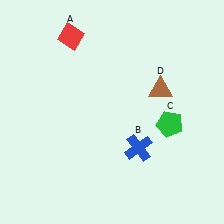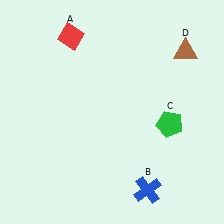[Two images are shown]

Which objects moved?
The objects that moved are: the blue cross (B), the brown triangle (D).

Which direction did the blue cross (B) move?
The blue cross (B) moved down.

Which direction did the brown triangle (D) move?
The brown triangle (D) moved up.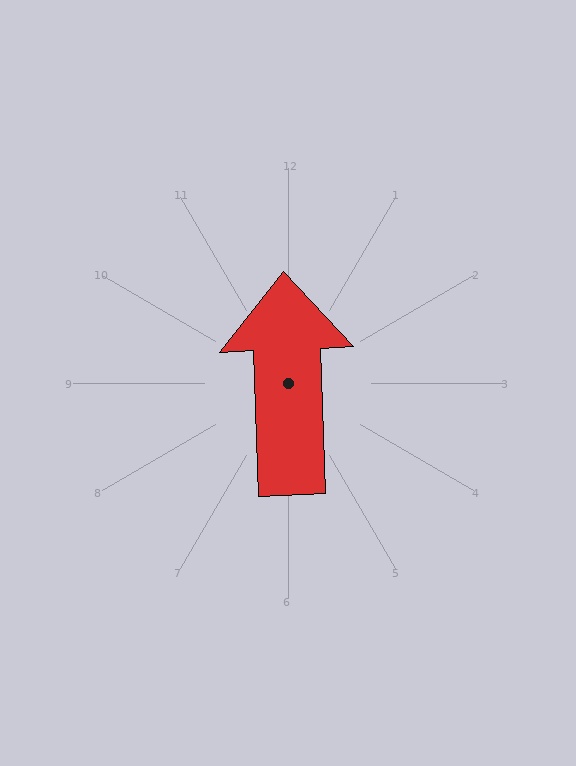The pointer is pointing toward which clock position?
Roughly 12 o'clock.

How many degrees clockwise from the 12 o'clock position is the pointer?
Approximately 358 degrees.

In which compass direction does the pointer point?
North.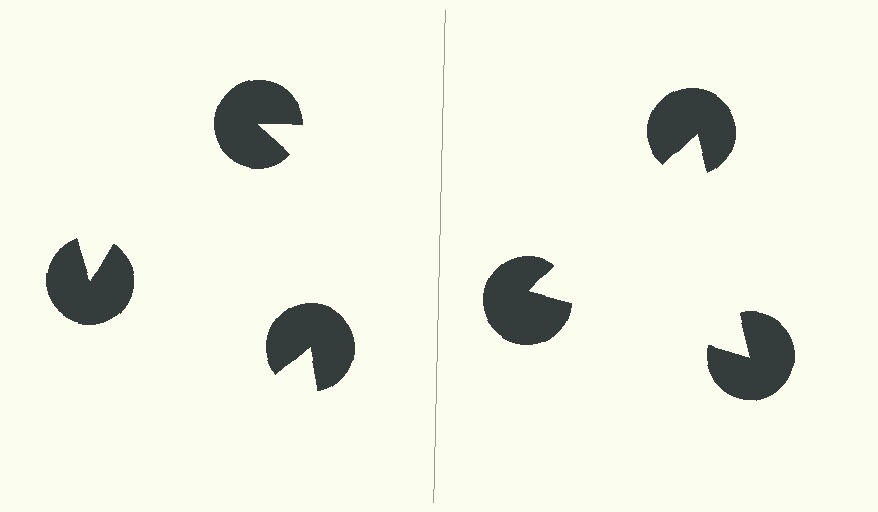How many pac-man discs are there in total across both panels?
6 — 3 on each side.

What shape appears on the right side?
An illusory triangle.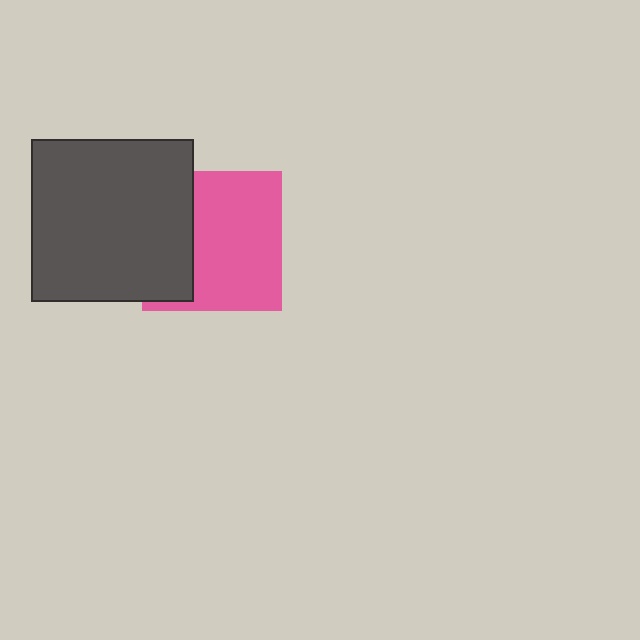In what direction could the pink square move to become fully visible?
The pink square could move right. That would shift it out from behind the dark gray square entirely.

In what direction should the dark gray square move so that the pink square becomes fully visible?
The dark gray square should move left. That is the shortest direction to clear the overlap and leave the pink square fully visible.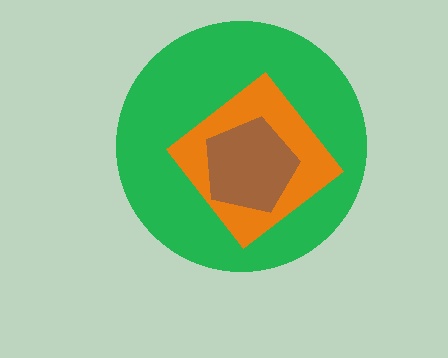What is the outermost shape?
The green circle.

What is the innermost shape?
The brown pentagon.